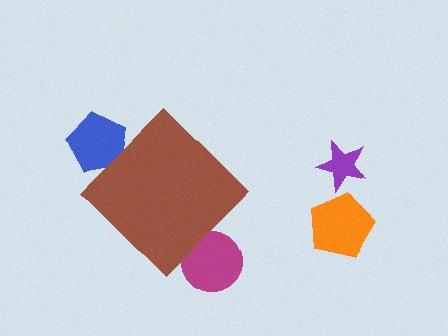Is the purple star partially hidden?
No, the purple star is fully visible.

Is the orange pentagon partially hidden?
No, the orange pentagon is fully visible.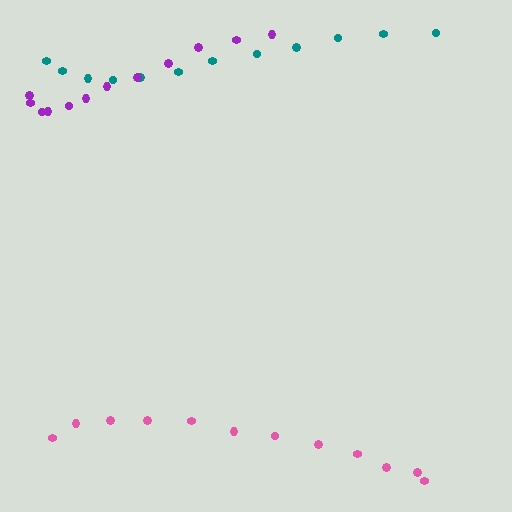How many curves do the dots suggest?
There are 3 distinct paths.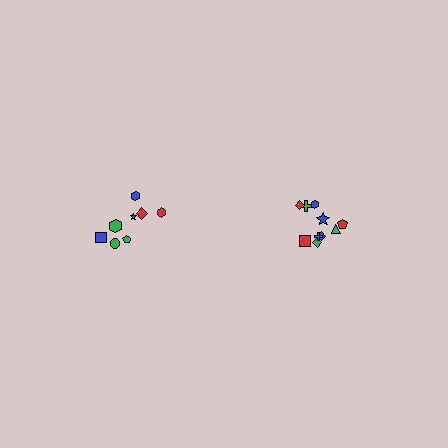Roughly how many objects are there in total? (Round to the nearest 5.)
Roughly 20 objects in total.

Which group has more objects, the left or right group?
The right group.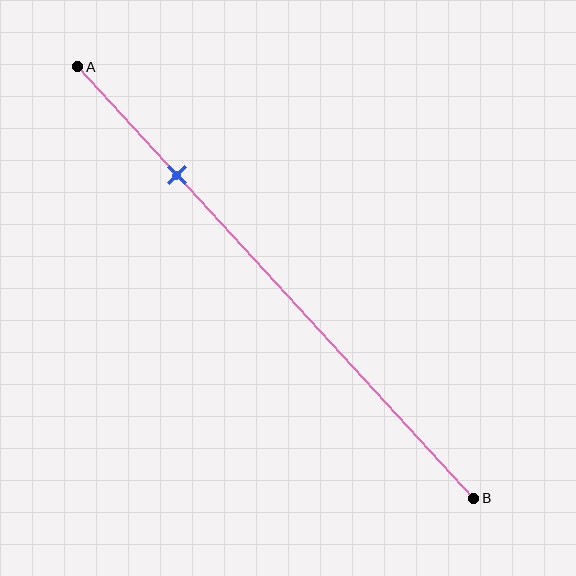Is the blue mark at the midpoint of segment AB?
No, the mark is at about 25% from A, not at the 50% midpoint.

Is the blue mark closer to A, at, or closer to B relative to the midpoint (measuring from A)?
The blue mark is closer to point A than the midpoint of segment AB.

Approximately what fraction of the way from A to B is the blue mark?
The blue mark is approximately 25% of the way from A to B.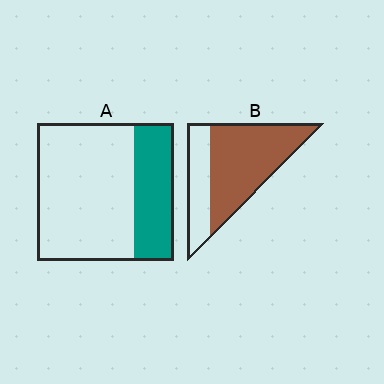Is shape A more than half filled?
No.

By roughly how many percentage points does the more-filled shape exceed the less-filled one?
By roughly 40 percentage points (B over A).